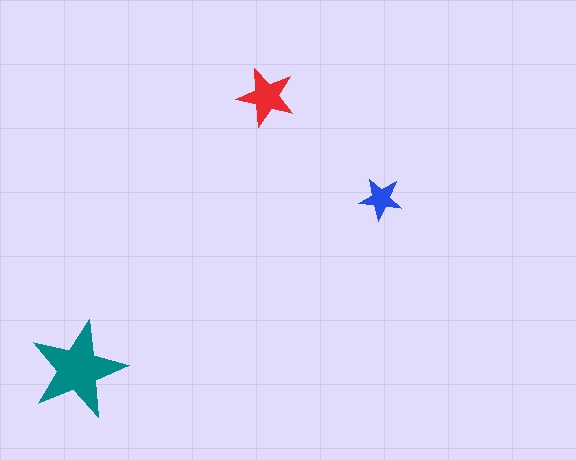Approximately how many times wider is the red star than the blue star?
About 1.5 times wider.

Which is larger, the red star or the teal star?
The teal one.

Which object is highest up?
The red star is topmost.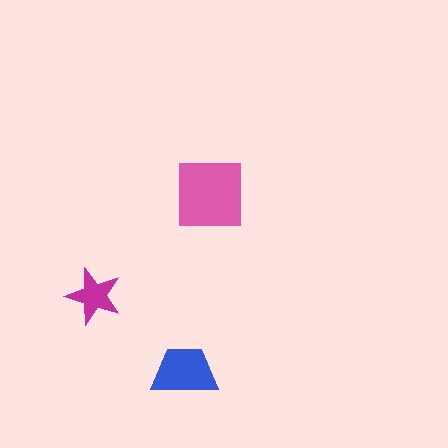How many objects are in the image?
There are 3 objects in the image.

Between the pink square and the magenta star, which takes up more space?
The pink square.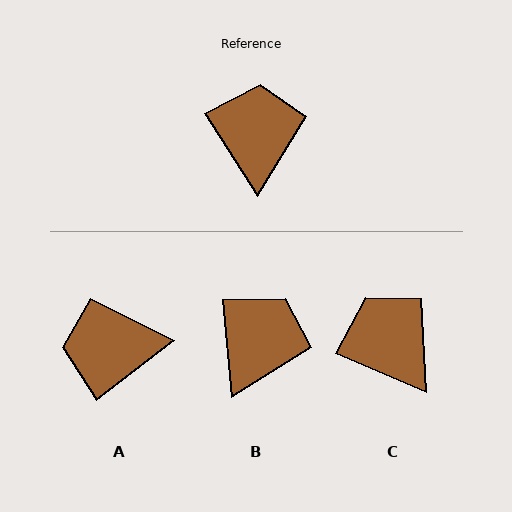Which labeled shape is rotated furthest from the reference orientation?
A, about 95 degrees away.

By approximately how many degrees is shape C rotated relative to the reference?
Approximately 34 degrees counter-clockwise.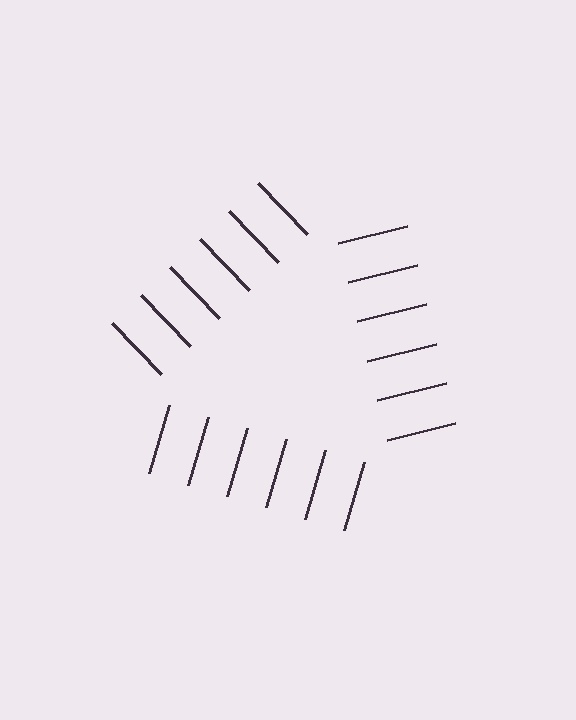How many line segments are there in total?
18 — 6 along each of the 3 edges.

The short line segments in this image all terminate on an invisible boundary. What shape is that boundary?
An illusory triangle — the line segments terminate on its edges but no continuous stroke is drawn.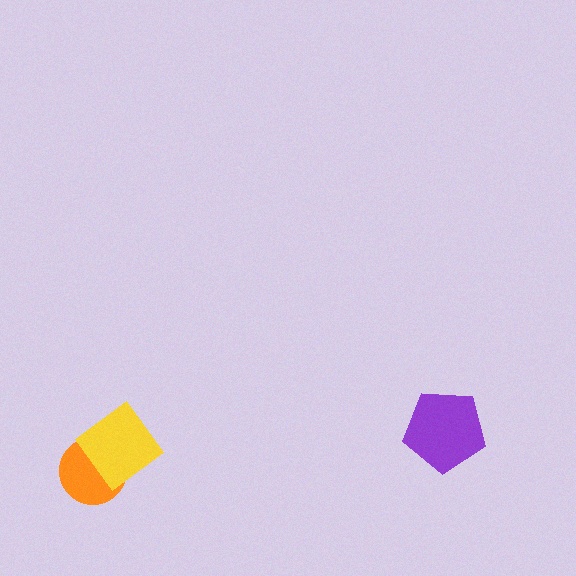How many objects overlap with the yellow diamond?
1 object overlaps with the yellow diamond.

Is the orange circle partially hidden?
Yes, it is partially covered by another shape.